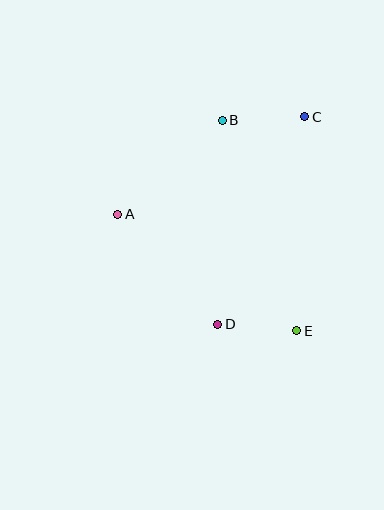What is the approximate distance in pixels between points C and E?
The distance between C and E is approximately 214 pixels.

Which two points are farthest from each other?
Points C and D are farthest from each other.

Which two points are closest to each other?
Points D and E are closest to each other.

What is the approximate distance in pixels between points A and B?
The distance between A and B is approximately 141 pixels.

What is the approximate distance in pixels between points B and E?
The distance between B and E is approximately 223 pixels.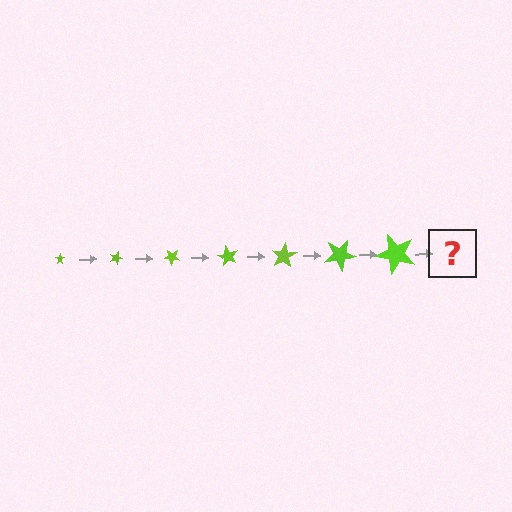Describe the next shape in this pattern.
It should be a star, larger than the previous one and rotated 140 degrees from the start.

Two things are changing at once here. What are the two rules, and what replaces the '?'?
The two rules are that the star grows larger each step and it rotates 20 degrees each step. The '?' should be a star, larger than the previous one and rotated 140 degrees from the start.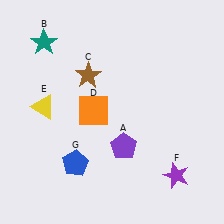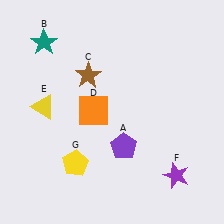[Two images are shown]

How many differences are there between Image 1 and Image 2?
There is 1 difference between the two images.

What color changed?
The pentagon (G) changed from blue in Image 1 to yellow in Image 2.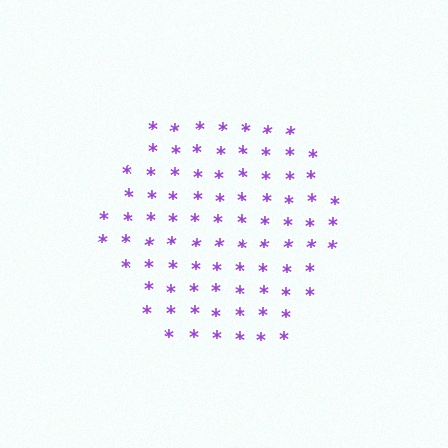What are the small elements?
The small elements are asterisks.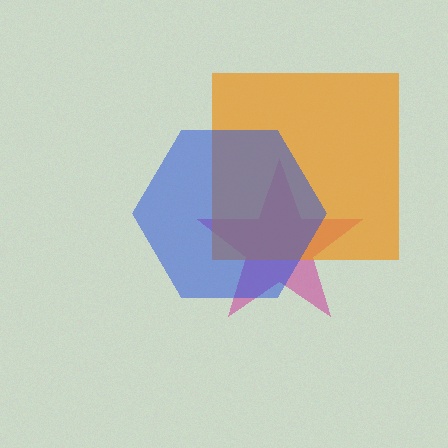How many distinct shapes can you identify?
There are 3 distinct shapes: a magenta star, an orange square, a blue hexagon.